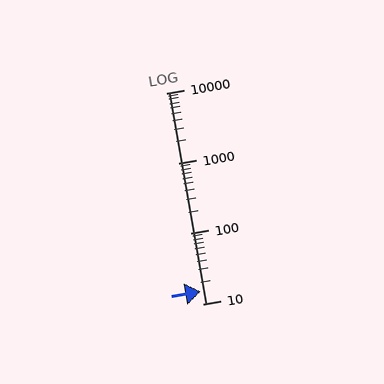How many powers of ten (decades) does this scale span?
The scale spans 3 decades, from 10 to 10000.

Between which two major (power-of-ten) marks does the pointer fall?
The pointer is between 10 and 100.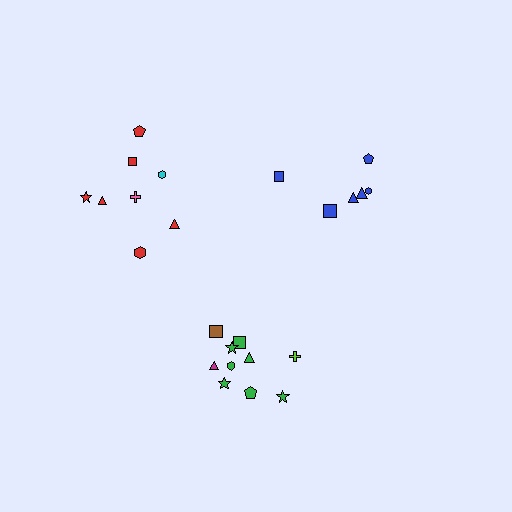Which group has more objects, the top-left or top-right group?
The top-left group.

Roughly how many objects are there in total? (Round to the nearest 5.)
Roughly 25 objects in total.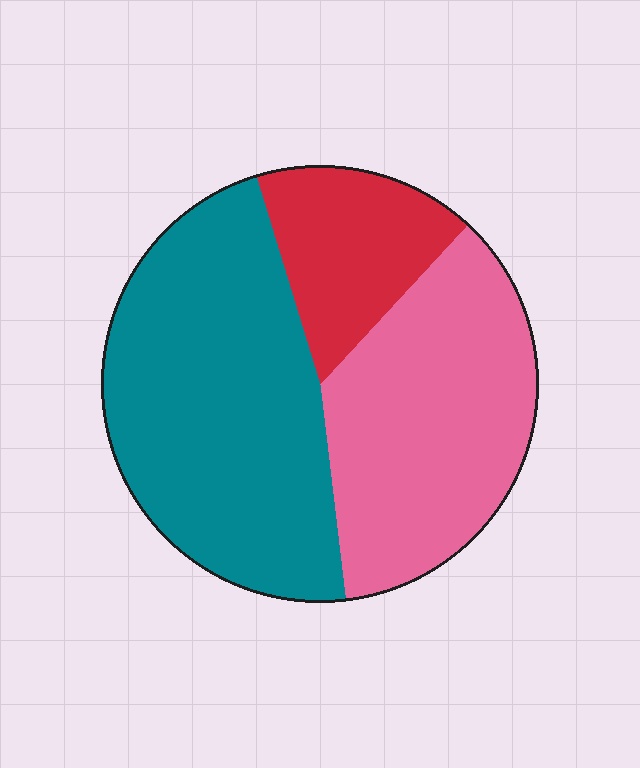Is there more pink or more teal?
Teal.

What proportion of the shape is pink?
Pink takes up between a third and a half of the shape.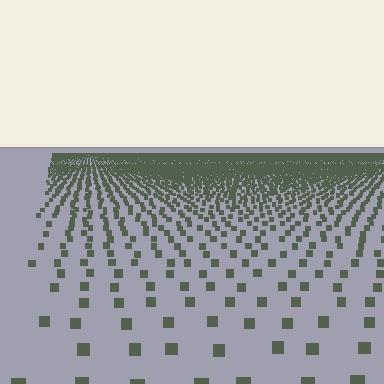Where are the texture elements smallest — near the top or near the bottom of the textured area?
Near the top.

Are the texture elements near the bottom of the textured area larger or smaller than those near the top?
Larger. Near the bottom, elements are closer to the viewer and appear at a bigger on-screen size.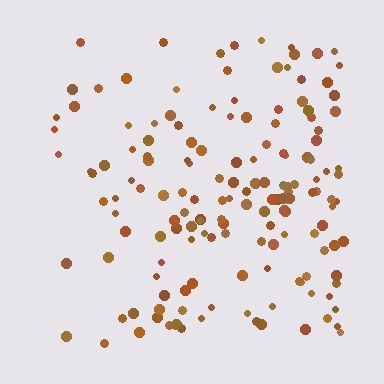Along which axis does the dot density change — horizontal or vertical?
Horizontal.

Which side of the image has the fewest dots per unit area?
The left.